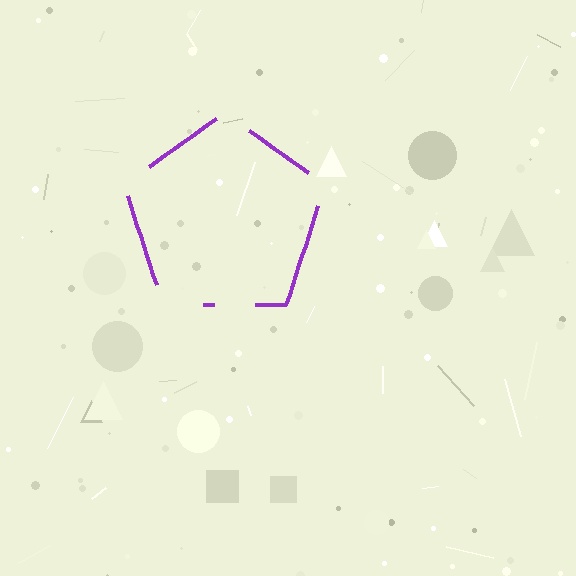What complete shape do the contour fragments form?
The contour fragments form a pentagon.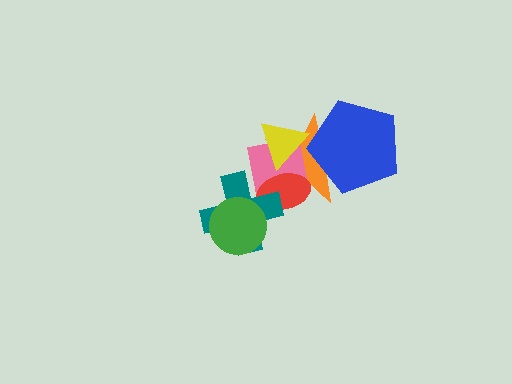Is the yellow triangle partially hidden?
No, no other shape covers it.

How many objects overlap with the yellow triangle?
3 objects overlap with the yellow triangle.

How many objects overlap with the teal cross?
3 objects overlap with the teal cross.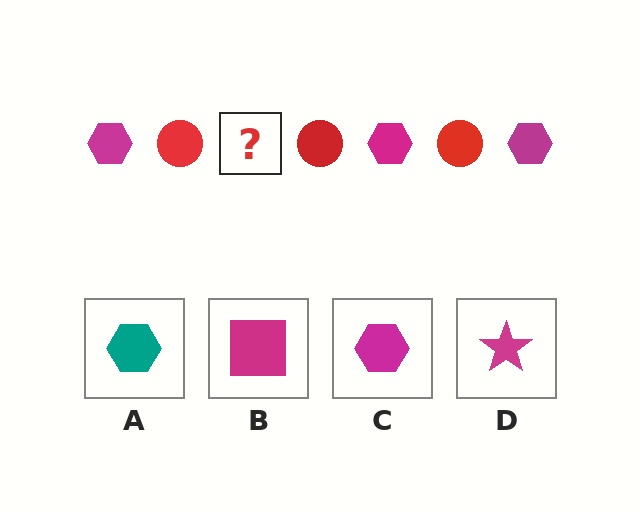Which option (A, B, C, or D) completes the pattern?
C.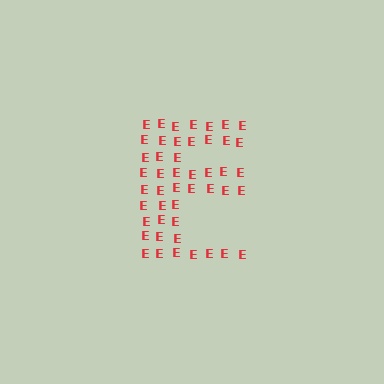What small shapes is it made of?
It is made of small letter E's.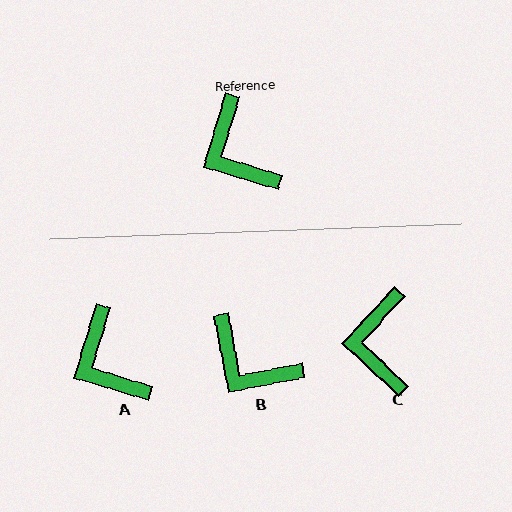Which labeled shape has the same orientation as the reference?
A.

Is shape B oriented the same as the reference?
No, it is off by about 28 degrees.